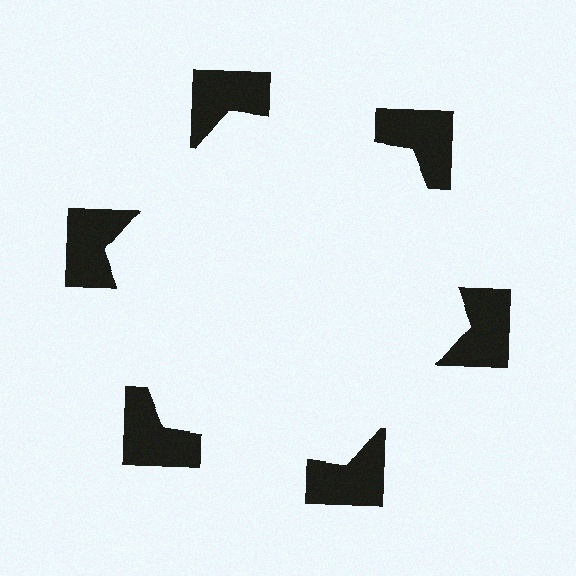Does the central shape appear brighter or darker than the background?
It typically appears slightly brighter than the background, even though no actual brightness change is drawn.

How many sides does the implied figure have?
6 sides.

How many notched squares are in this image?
There are 6 — one at each vertex of the illusory hexagon.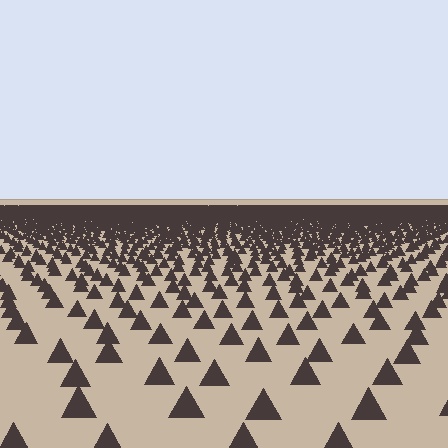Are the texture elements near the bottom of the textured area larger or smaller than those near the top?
Larger. Near the bottom, elements are closer to the viewer and appear at a bigger on-screen size.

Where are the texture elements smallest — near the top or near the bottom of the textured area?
Near the top.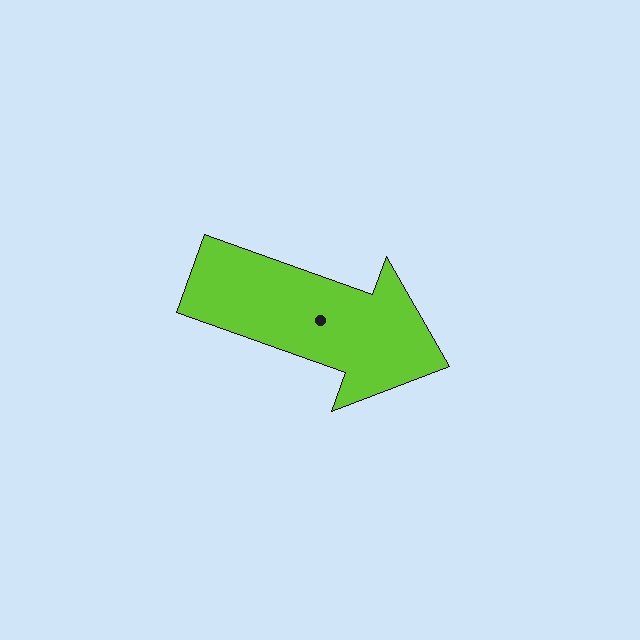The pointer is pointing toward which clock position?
Roughly 4 o'clock.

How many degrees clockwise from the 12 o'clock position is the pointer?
Approximately 110 degrees.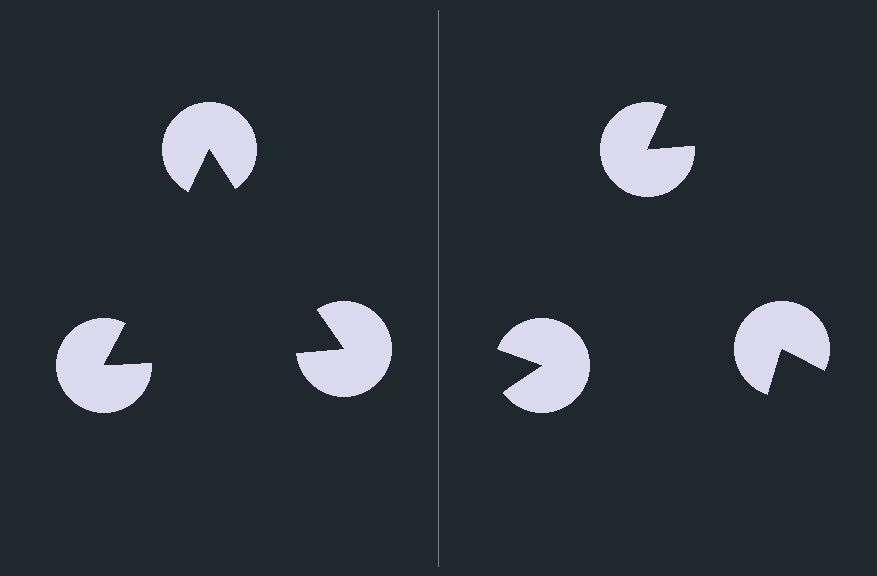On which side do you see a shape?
An illusory triangle appears on the left side. On the right side the wedge cuts are rotated, so no coherent shape forms.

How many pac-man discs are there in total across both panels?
6 — 3 on each side.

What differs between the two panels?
The pac-man discs are positioned identically on both sides; only the wedge orientations differ. On the left they align to a triangle; on the right they are misaligned.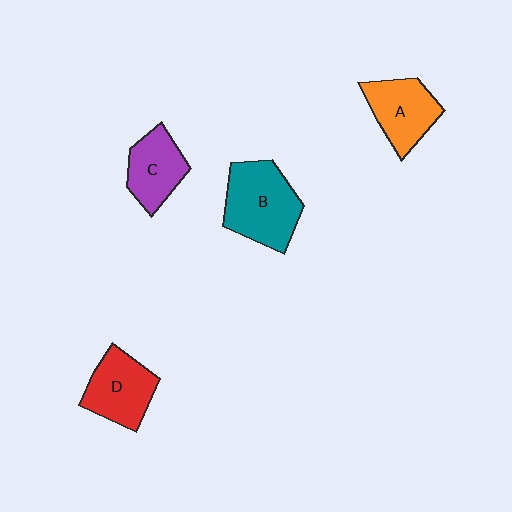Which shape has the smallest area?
Shape C (purple).